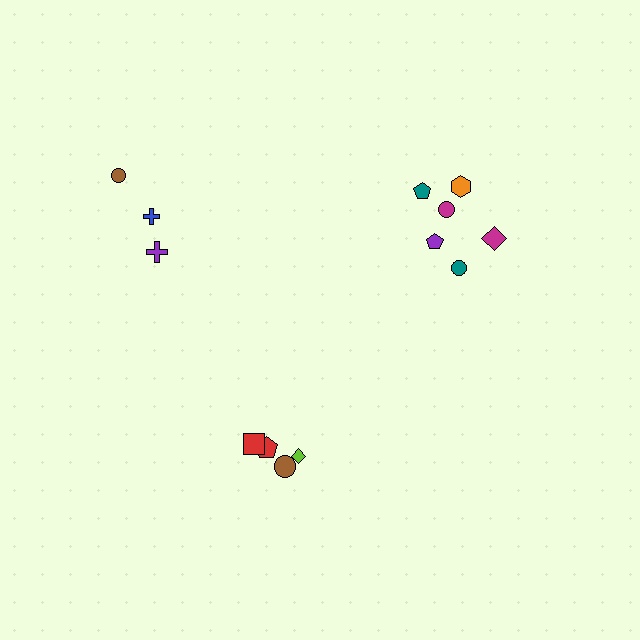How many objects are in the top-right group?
There are 6 objects.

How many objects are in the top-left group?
There are 3 objects.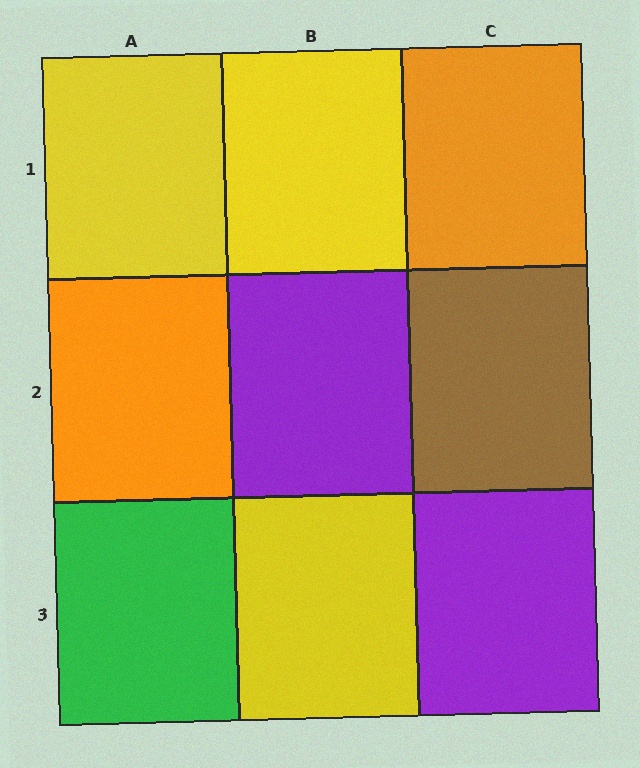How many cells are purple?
2 cells are purple.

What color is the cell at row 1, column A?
Yellow.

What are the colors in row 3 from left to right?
Green, yellow, purple.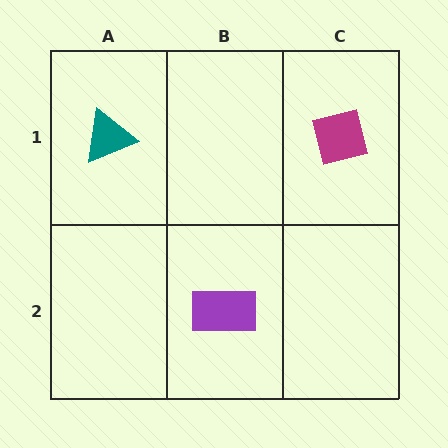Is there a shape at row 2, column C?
No, that cell is empty.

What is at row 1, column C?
A magenta square.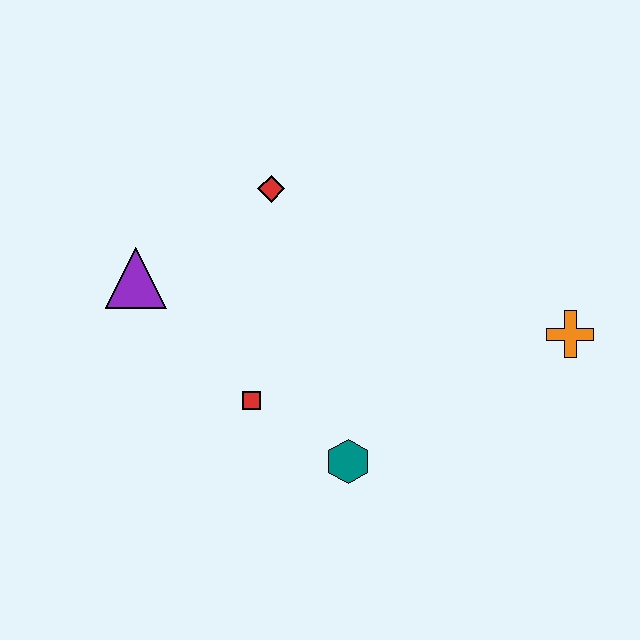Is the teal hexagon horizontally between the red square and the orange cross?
Yes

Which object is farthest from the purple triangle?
The orange cross is farthest from the purple triangle.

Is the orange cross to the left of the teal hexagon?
No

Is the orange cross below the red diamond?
Yes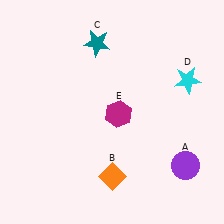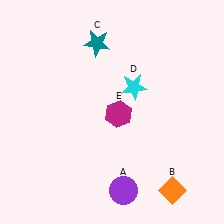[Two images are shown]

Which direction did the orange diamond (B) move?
The orange diamond (B) moved right.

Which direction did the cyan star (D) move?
The cyan star (D) moved left.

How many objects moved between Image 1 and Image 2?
3 objects moved between the two images.